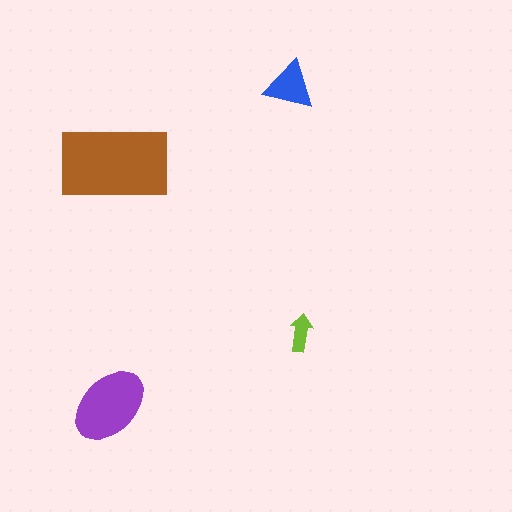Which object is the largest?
The brown rectangle.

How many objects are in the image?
There are 4 objects in the image.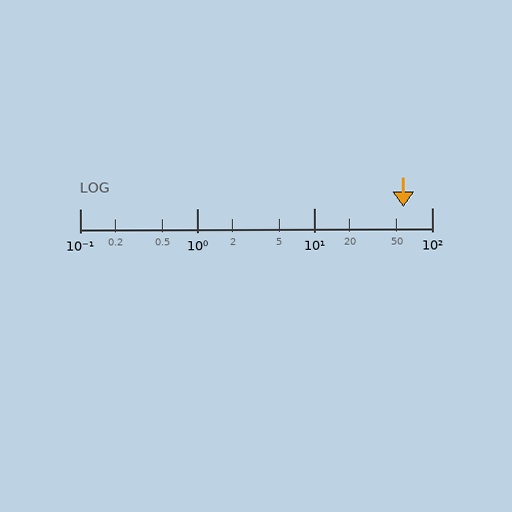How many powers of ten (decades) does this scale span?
The scale spans 3 decades, from 0.1 to 100.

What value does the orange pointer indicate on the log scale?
The pointer indicates approximately 57.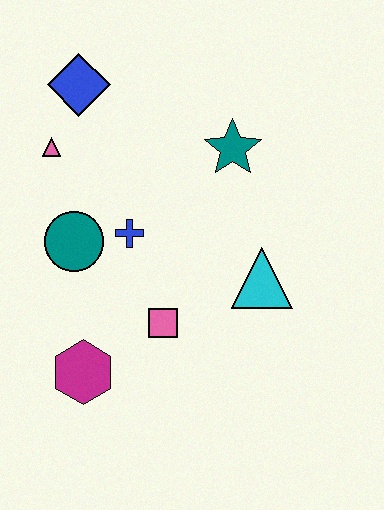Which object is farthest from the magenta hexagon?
The blue diamond is farthest from the magenta hexagon.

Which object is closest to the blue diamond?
The pink triangle is closest to the blue diamond.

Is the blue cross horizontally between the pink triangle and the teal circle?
No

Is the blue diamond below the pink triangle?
No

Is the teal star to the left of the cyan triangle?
Yes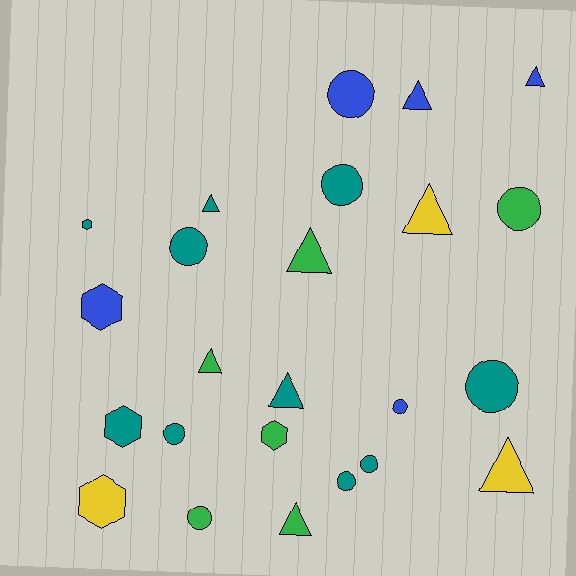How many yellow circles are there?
There are no yellow circles.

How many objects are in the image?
There are 24 objects.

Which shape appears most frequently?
Circle, with 10 objects.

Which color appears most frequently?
Teal, with 10 objects.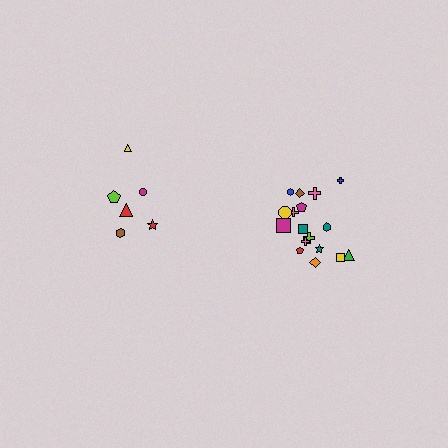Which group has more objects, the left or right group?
The right group.